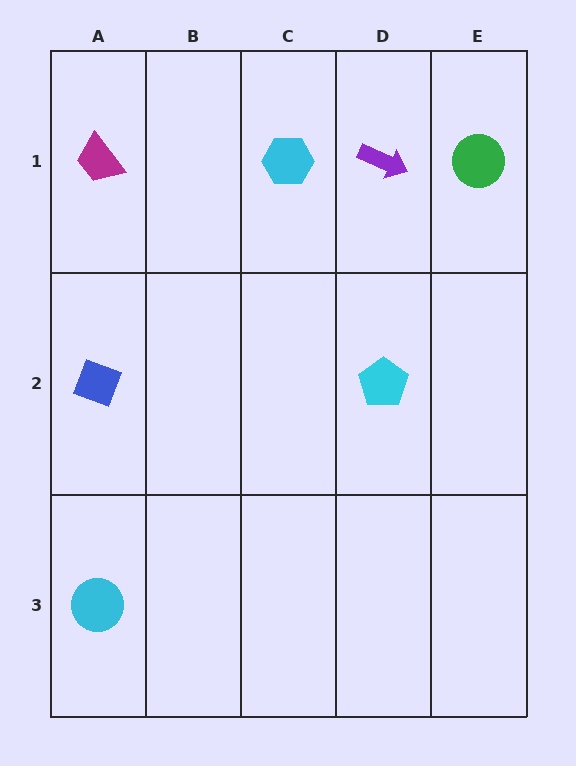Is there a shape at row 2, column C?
No, that cell is empty.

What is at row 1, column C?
A cyan hexagon.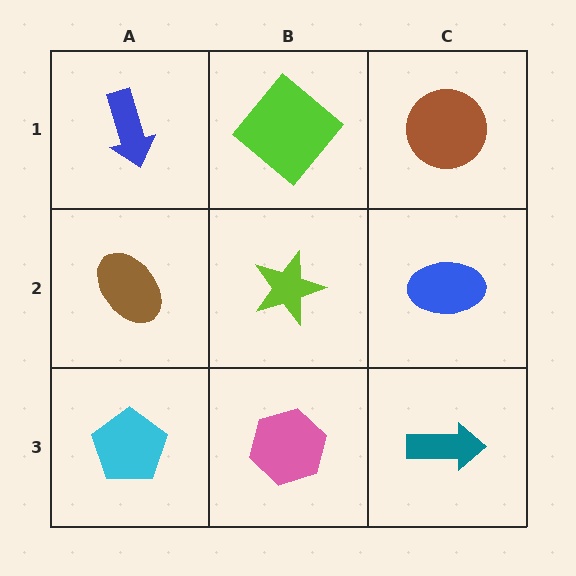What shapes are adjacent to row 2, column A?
A blue arrow (row 1, column A), a cyan pentagon (row 3, column A), a lime star (row 2, column B).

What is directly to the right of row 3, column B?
A teal arrow.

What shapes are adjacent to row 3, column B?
A lime star (row 2, column B), a cyan pentagon (row 3, column A), a teal arrow (row 3, column C).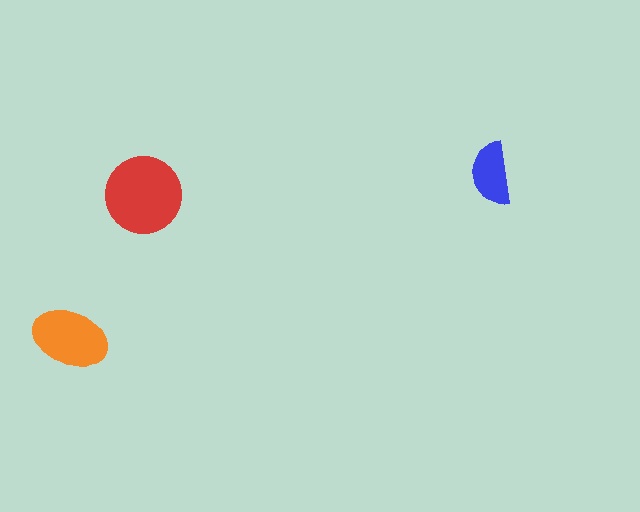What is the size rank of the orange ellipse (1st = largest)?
2nd.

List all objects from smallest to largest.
The blue semicircle, the orange ellipse, the red circle.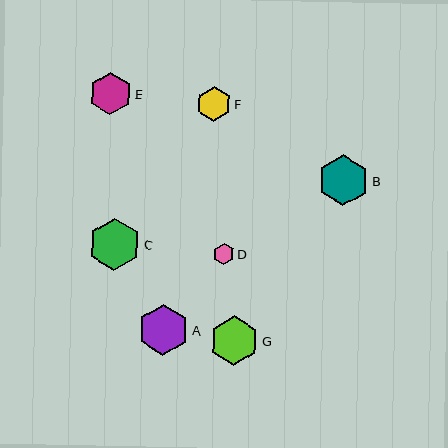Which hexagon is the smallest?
Hexagon D is the smallest with a size of approximately 21 pixels.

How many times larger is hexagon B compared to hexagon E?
Hexagon B is approximately 1.2 times the size of hexagon E.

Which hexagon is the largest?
Hexagon C is the largest with a size of approximately 53 pixels.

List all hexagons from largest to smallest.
From largest to smallest: C, A, B, G, E, F, D.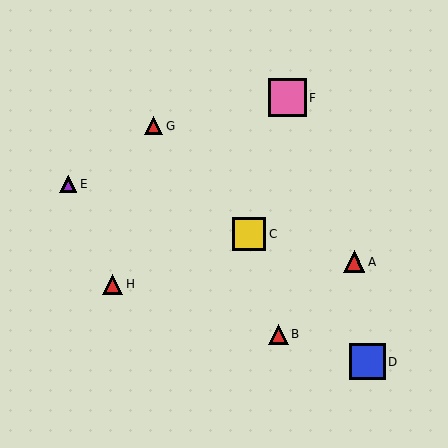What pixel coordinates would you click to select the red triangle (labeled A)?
Click at (354, 262) to select the red triangle A.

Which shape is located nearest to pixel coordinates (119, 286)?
The red triangle (labeled H) at (113, 284) is nearest to that location.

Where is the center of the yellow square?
The center of the yellow square is at (249, 234).